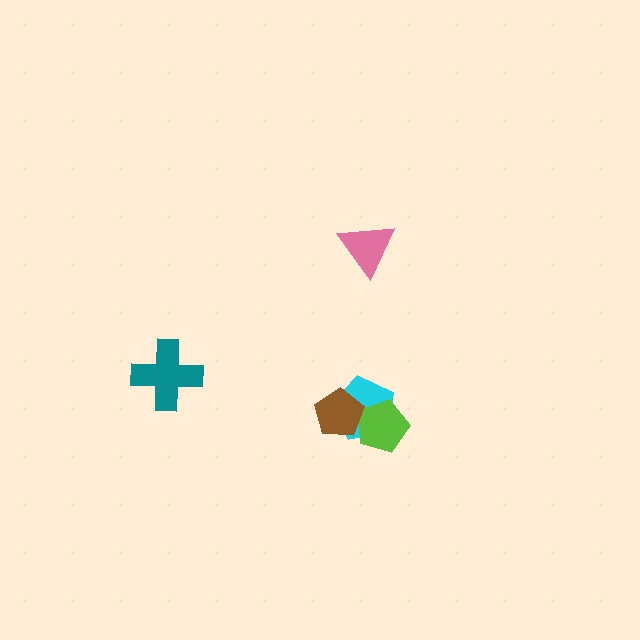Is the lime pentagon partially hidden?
Yes, it is partially covered by another shape.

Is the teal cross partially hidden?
No, no other shape covers it.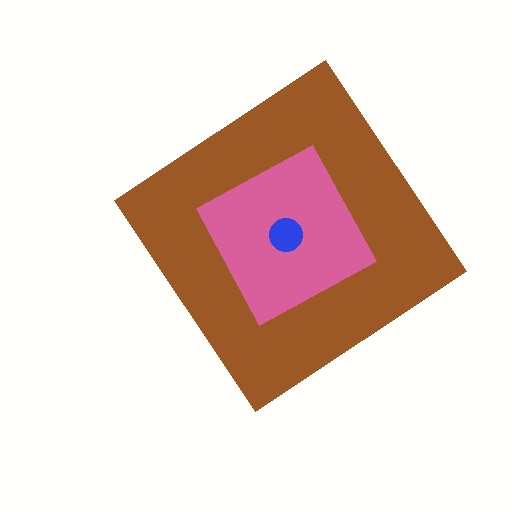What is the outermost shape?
The brown diamond.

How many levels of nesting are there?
3.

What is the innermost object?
The blue circle.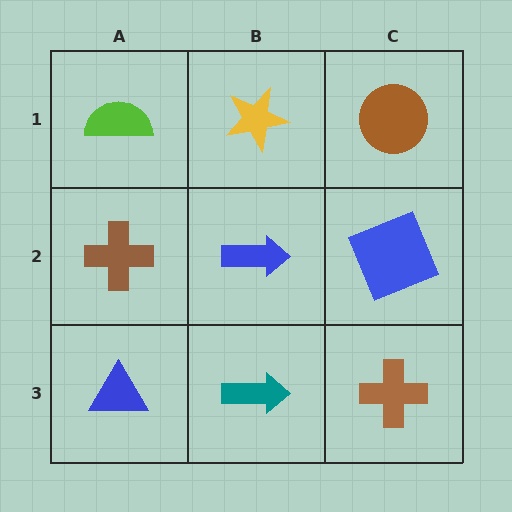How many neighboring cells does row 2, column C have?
3.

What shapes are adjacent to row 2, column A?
A lime semicircle (row 1, column A), a blue triangle (row 3, column A), a blue arrow (row 2, column B).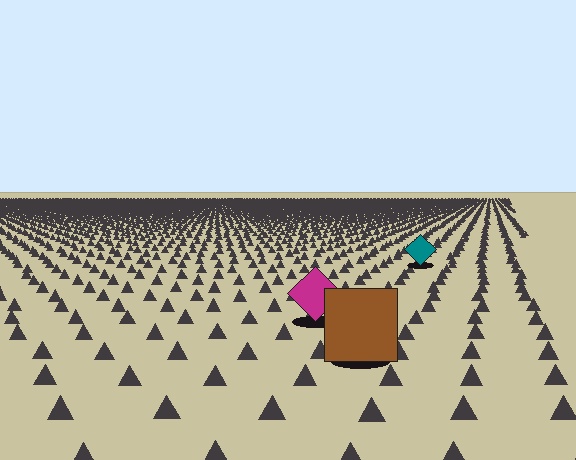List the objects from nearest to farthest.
From nearest to farthest: the brown square, the magenta diamond, the teal diamond.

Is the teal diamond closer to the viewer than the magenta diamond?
No. The magenta diamond is closer — you can tell from the texture gradient: the ground texture is coarser near it.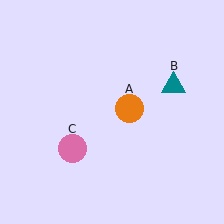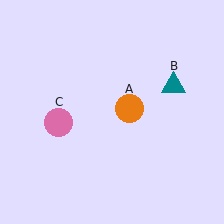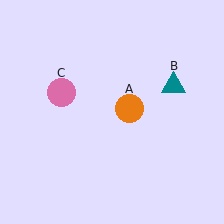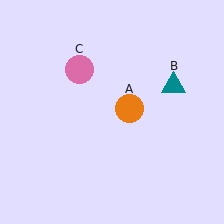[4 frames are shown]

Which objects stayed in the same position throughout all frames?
Orange circle (object A) and teal triangle (object B) remained stationary.